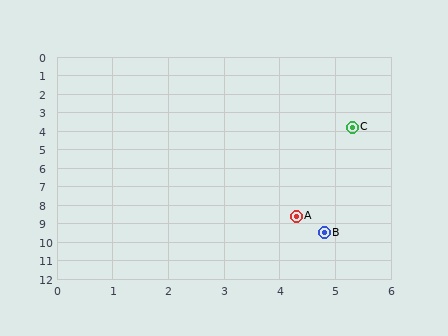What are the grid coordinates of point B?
Point B is at approximately (4.8, 9.5).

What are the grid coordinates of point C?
Point C is at approximately (5.3, 3.8).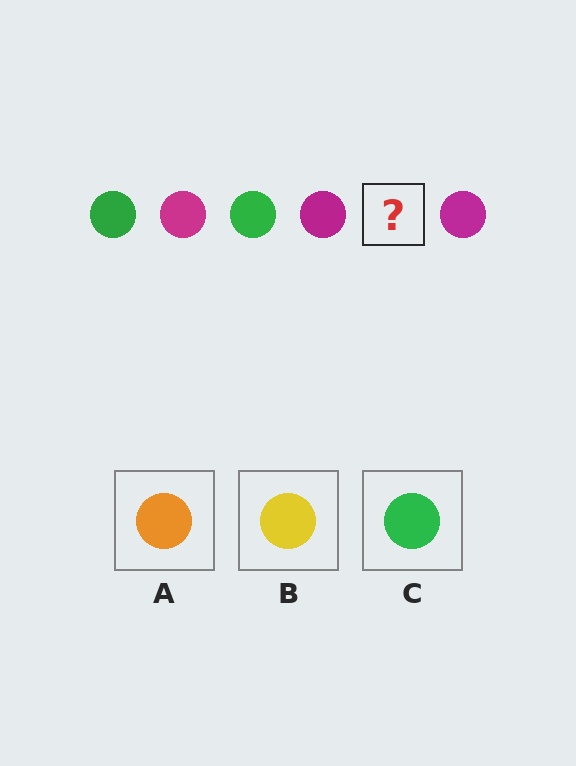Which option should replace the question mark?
Option C.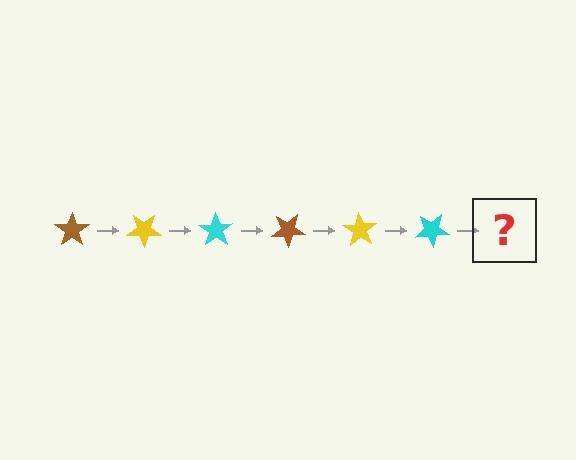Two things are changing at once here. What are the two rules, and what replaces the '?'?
The two rules are that it rotates 35 degrees each step and the color cycles through brown, yellow, and cyan. The '?' should be a brown star, rotated 210 degrees from the start.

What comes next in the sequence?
The next element should be a brown star, rotated 210 degrees from the start.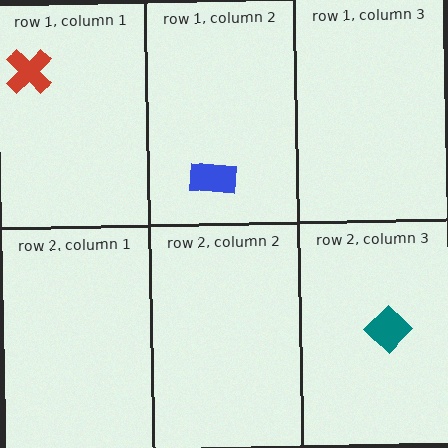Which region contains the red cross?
The row 1, column 1 region.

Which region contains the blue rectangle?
The row 1, column 2 region.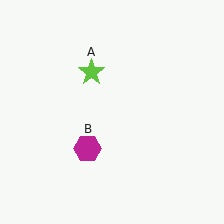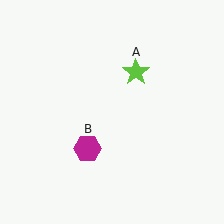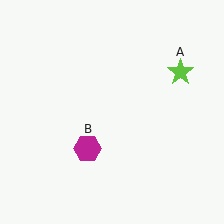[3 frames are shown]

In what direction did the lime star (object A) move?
The lime star (object A) moved right.